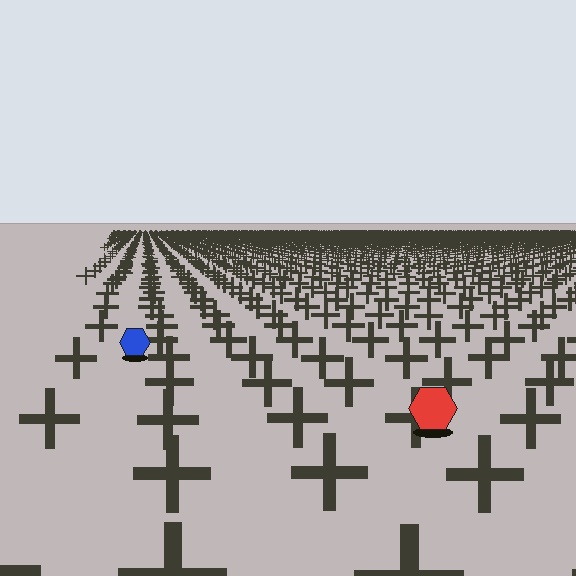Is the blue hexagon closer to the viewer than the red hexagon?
No. The red hexagon is closer — you can tell from the texture gradient: the ground texture is coarser near it.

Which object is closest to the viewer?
The red hexagon is closest. The texture marks near it are larger and more spread out.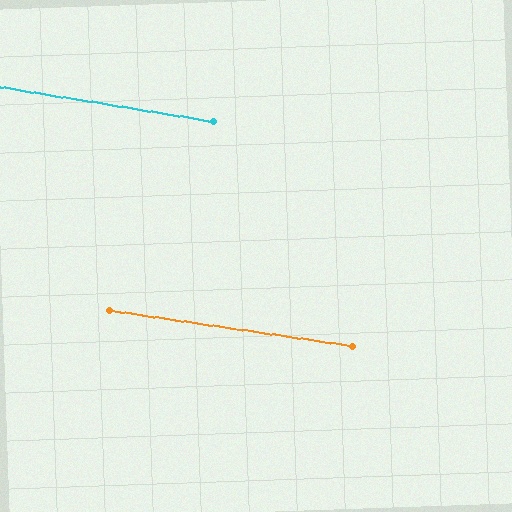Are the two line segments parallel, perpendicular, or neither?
Parallel — their directions differ by only 0.9°.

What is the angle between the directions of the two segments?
Approximately 1 degree.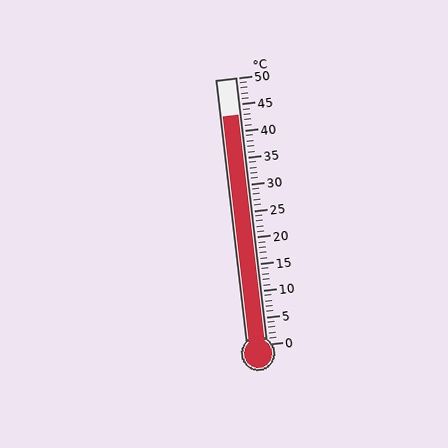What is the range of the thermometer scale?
The thermometer scale ranges from 0°C to 50°C.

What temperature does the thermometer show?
The thermometer shows approximately 43°C.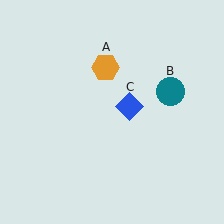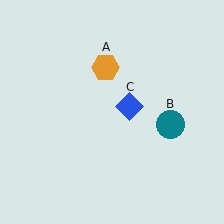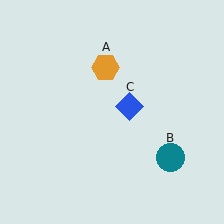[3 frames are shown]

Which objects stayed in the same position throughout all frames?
Orange hexagon (object A) and blue diamond (object C) remained stationary.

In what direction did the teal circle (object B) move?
The teal circle (object B) moved down.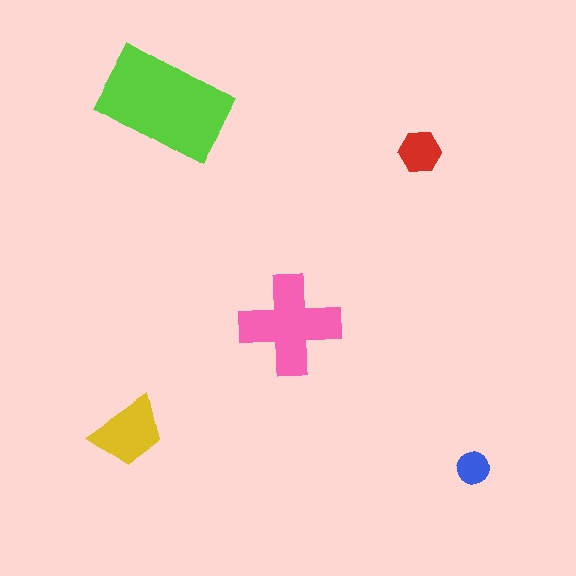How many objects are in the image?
There are 5 objects in the image.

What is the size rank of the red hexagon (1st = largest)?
4th.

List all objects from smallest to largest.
The blue circle, the red hexagon, the yellow trapezoid, the pink cross, the lime rectangle.